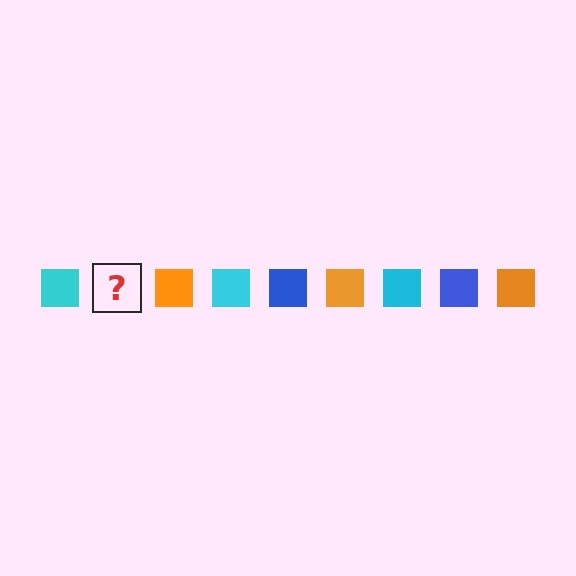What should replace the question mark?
The question mark should be replaced with a blue square.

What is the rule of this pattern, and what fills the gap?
The rule is that the pattern cycles through cyan, blue, orange squares. The gap should be filled with a blue square.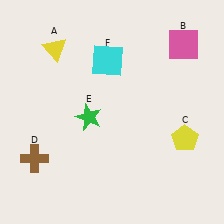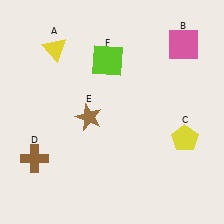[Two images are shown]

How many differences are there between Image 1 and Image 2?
There are 2 differences between the two images.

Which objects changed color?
E changed from green to brown. F changed from cyan to lime.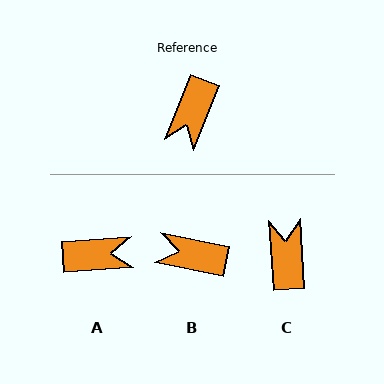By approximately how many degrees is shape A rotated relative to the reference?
Approximately 116 degrees counter-clockwise.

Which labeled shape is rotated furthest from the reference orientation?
C, about 155 degrees away.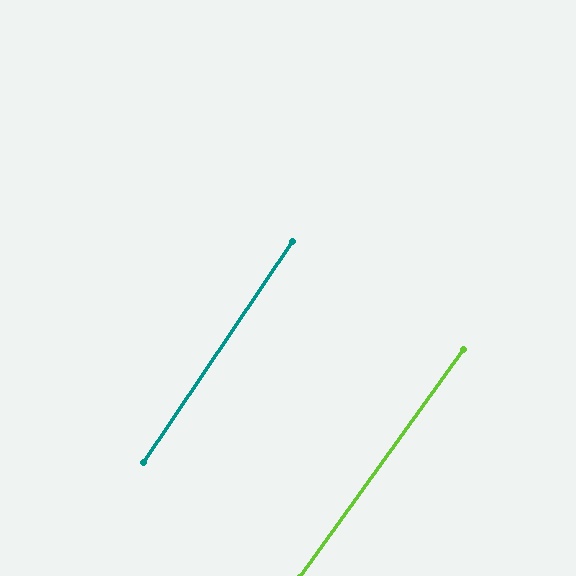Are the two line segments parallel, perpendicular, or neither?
Parallel — their directions differ by only 1.9°.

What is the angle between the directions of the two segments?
Approximately 2 degrees.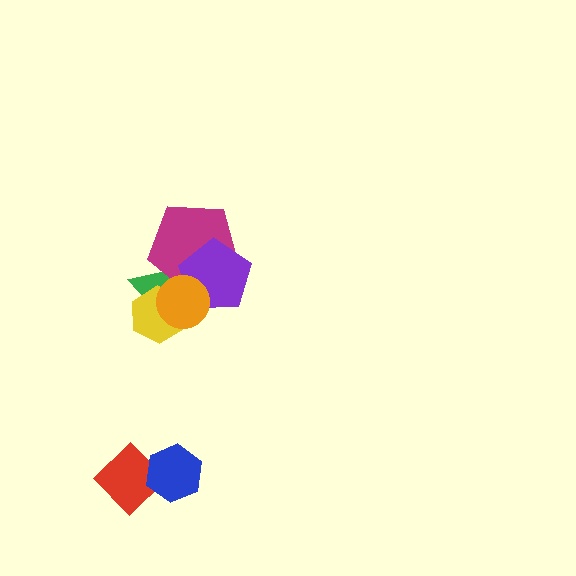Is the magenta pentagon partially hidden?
Yes, it is partially covered by another shape.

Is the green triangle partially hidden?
Yes, it is partially covered by another shape.